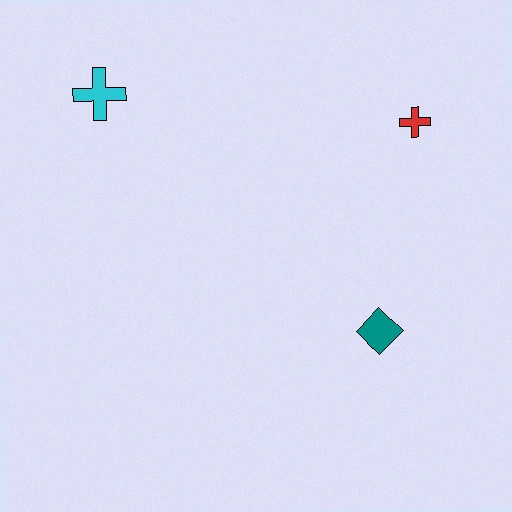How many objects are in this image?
There are 3 objects.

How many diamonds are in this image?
There is 1 diamond.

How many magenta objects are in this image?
There are no magenta objects.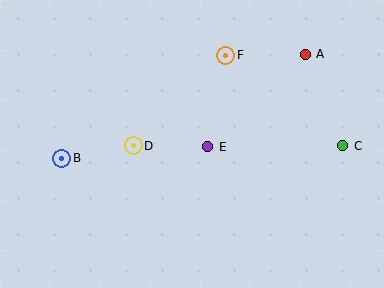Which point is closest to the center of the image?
Point E at (208, 147) is closest to the center.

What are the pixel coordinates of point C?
Point C is at (343, 146).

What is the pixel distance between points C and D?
The distance between C and D is 210 pixels.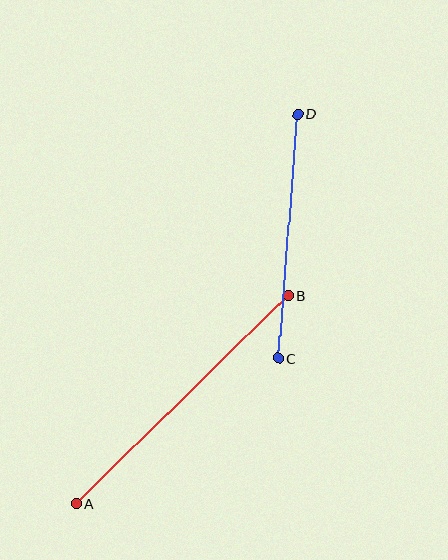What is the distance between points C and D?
The distance is approximately 245 pixels.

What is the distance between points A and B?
The distance is approximately 297 pixels.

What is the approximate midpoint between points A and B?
The midpoint is at approximately (182, 399) pixels.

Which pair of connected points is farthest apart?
Points A and B are farthest apart.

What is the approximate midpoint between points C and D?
The midpoint is at approximately (288, 236) pixels.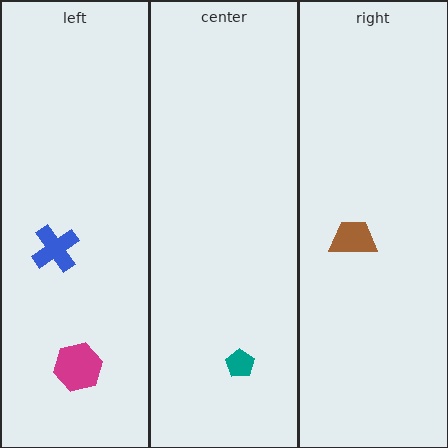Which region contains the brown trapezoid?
The right region.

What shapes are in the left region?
The blue cross, the magenta hexagon.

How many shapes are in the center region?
1.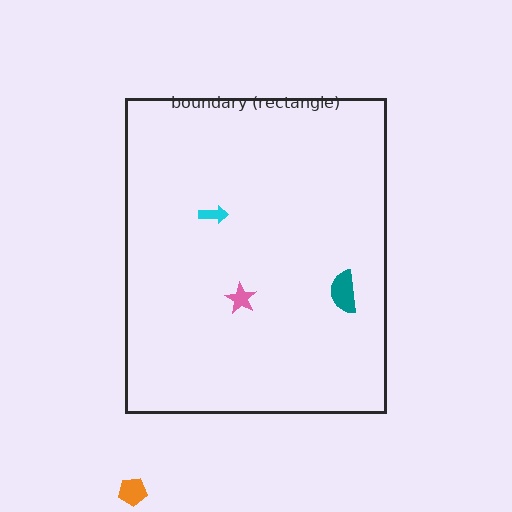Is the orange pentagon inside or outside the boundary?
Outside.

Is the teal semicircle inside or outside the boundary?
Inside.